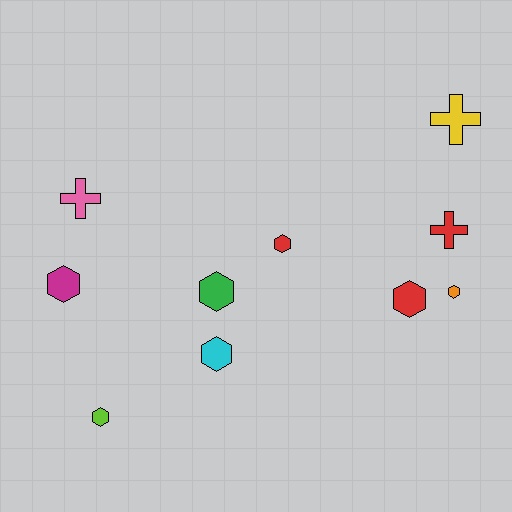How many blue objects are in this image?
There are no blue objects.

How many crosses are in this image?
There are 3 crosses.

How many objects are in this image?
There are 10 objects.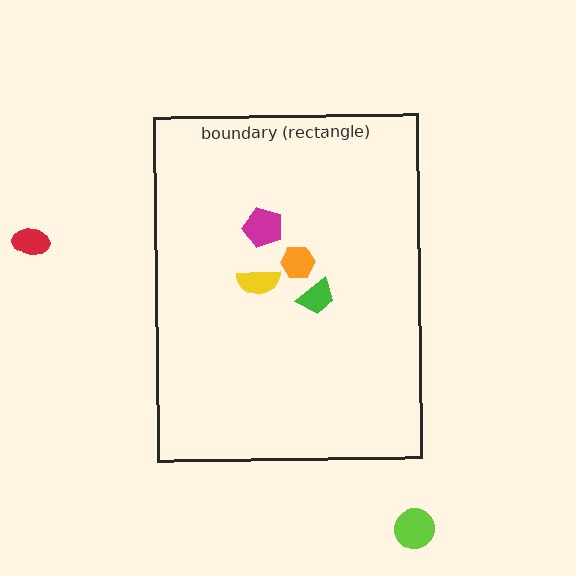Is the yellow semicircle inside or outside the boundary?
Inside.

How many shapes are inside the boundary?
4 inside, 2 outside.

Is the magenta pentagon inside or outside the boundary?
Inside.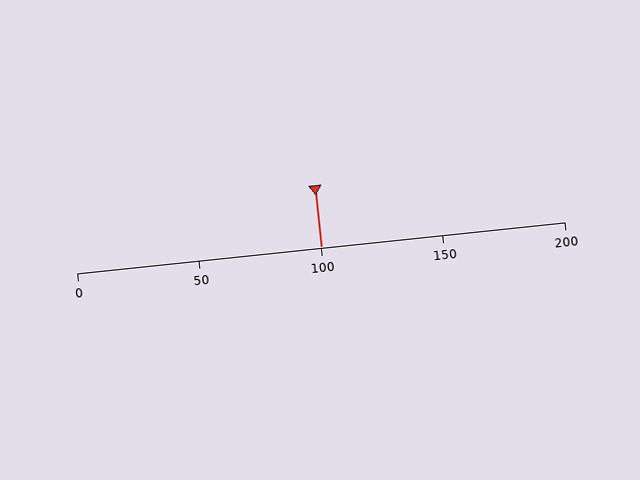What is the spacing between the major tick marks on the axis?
The major ticks are spaced 50 apart.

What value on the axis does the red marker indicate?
The marker indicates approximately 100.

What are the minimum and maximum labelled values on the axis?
The axis runs from 0 to 200.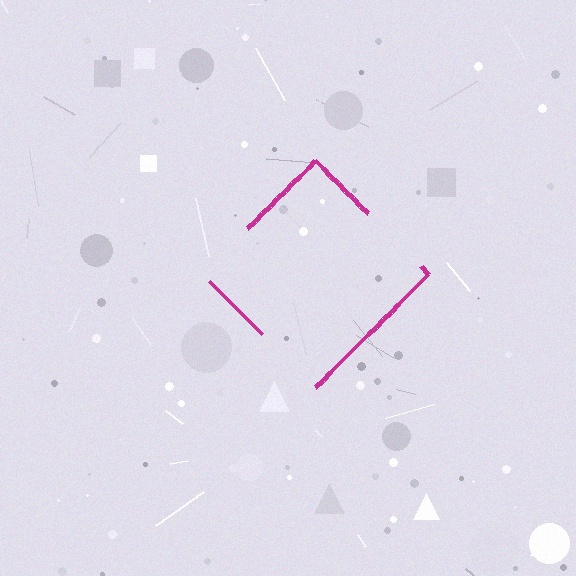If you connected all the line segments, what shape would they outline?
They would outline a diamond.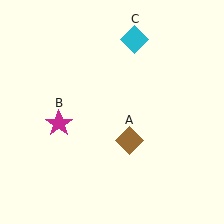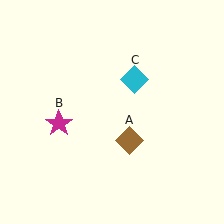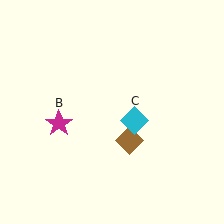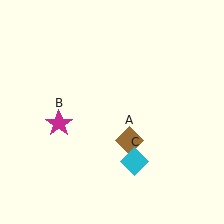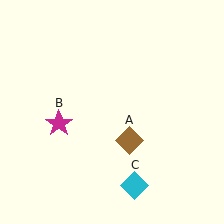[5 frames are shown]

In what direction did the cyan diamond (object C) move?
The cyan diamond (object C) moved down.